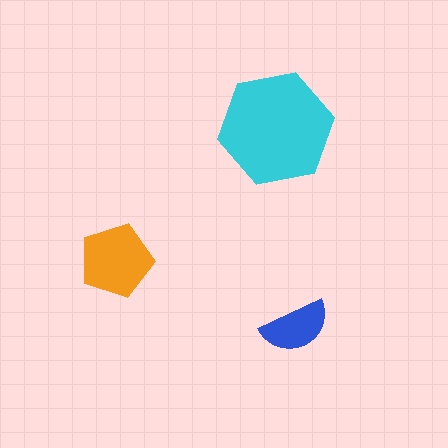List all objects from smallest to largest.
The blue semicircle, the orange pentagon, the cyan hexagon.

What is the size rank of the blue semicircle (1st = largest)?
3rd.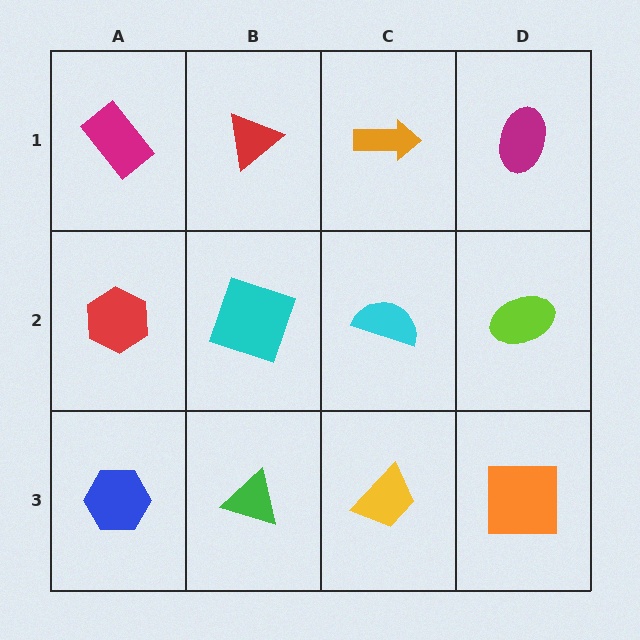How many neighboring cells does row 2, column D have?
3.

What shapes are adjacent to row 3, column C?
A cyan semicircle (row 2, column C), a green triangle (row 3, column B), an orange square (row 3, column D).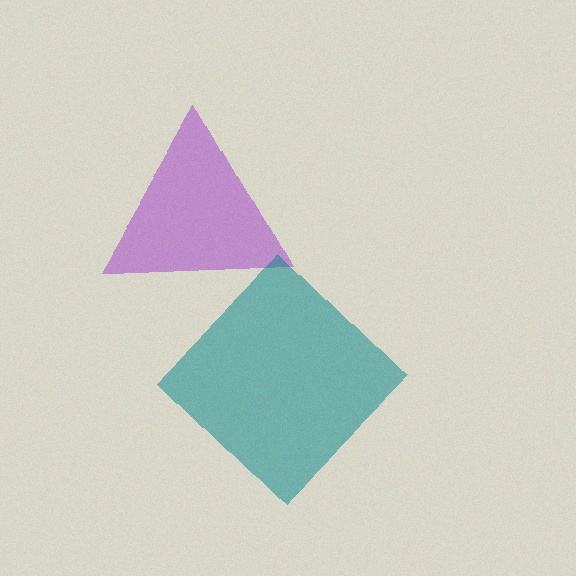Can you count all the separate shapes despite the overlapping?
Yes, there are 2 separate shapes.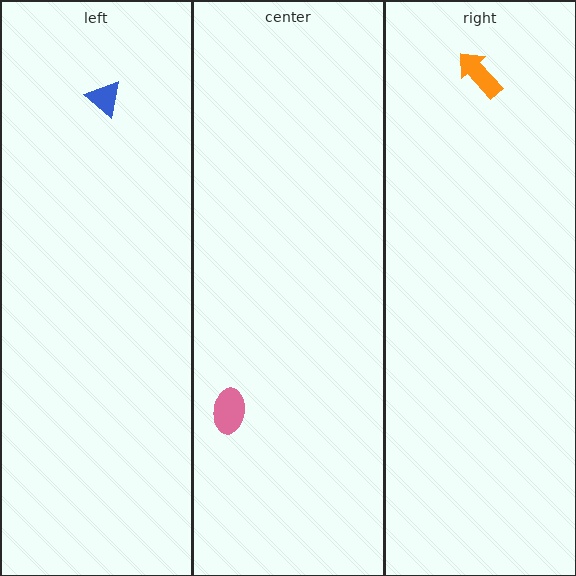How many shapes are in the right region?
1.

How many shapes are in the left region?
1.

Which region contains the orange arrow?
The right region.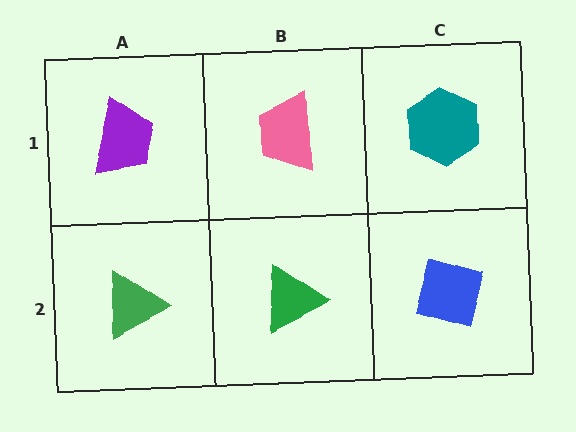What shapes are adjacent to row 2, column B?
A pink trapezoid (row 1, column B), a green triangle (row 2, column A), a blue square (row 2, column C).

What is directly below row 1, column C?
A blue square.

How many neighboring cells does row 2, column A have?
2.